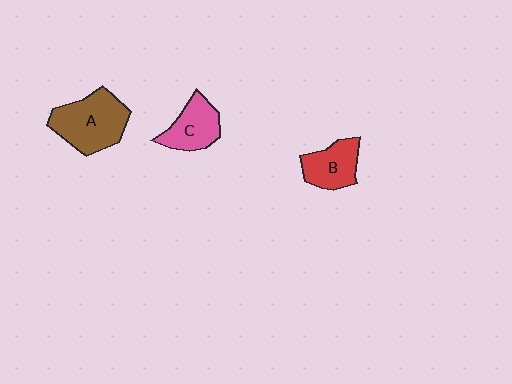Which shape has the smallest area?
Shape B (red).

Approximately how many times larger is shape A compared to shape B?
Approximately 1.6 times.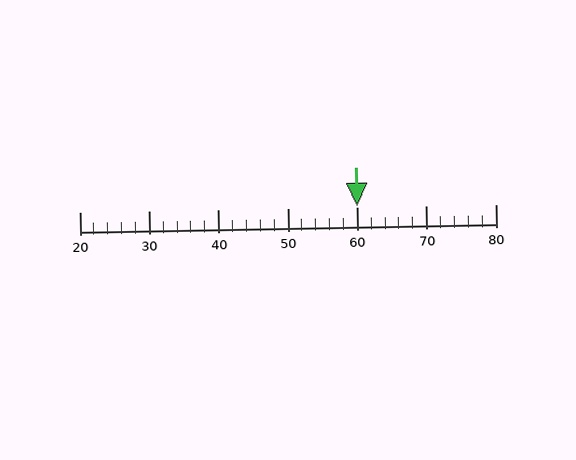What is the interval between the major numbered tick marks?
The major tick marks are spaced 10 units apart.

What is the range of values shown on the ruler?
The ruler shows values from 20 to 80.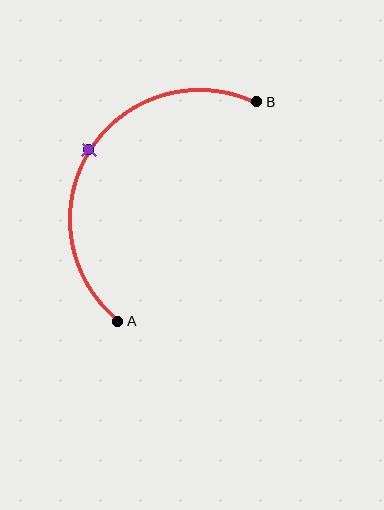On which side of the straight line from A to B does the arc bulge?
The arc bulges to the left of the straight line connecting A and B.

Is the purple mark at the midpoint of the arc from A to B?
Yes. The purple mark lies on the arc at equal arc-length from both A and B — it is the arc midpoint.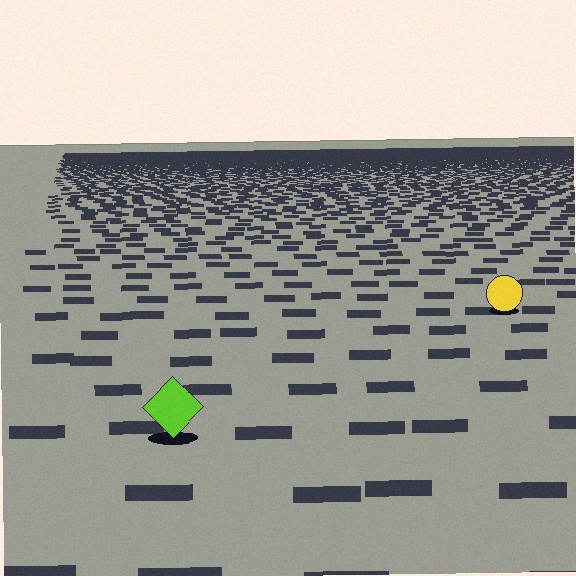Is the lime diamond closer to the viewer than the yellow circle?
Yes. The lime diamond is closer — you can tell from the texture gradient: the ground texture is coarser near it.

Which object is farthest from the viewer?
The yellow circle is farthest from the viewer. It appears smaller and the ground texture around it is denser.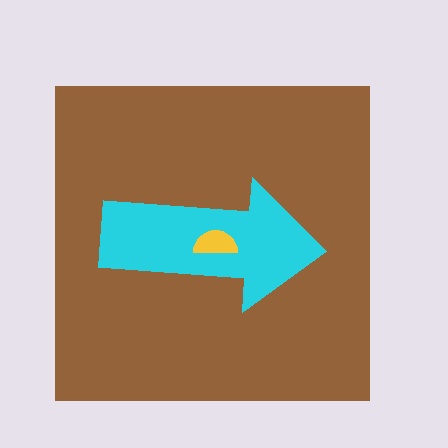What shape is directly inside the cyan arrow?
The yellow semicircle.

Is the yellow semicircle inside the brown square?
Yes.